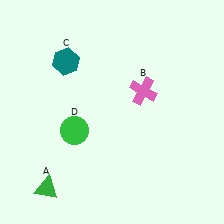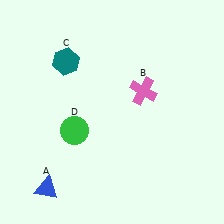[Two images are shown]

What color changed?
The triangle (A) changed from green in Image 1 to blue in Image 2.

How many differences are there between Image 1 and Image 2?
There is 1 difference between the two images.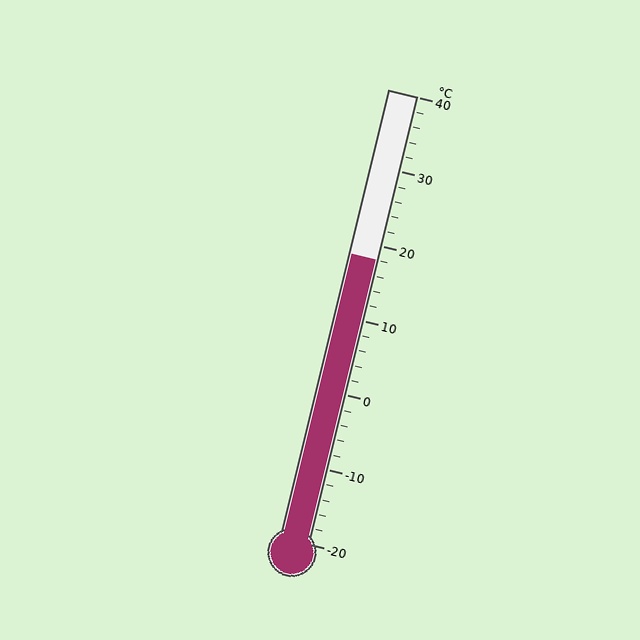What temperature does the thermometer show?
The thermometer shows approximately 18°C.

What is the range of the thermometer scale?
The thermometer scale ranges from -20°C to 40°C.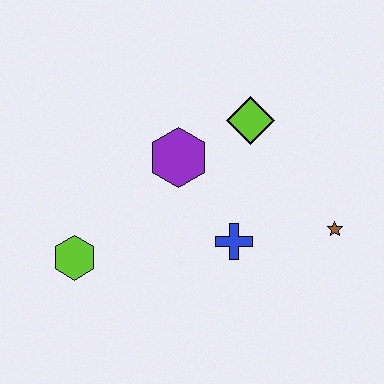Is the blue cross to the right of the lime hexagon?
Yes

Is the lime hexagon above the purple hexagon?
No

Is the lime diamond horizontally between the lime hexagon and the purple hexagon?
No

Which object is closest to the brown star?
The blue cross is closest to the brown star.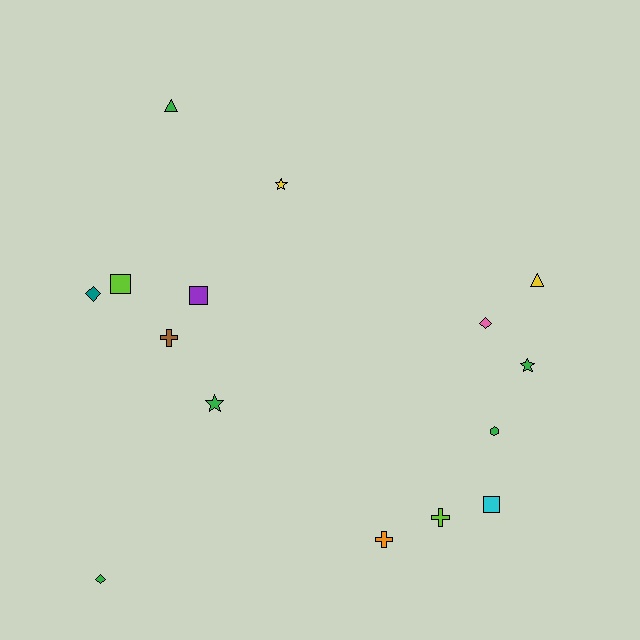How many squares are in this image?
There are 3 squares.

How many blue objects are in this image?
There are no blue objects.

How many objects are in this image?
There are 15 objects.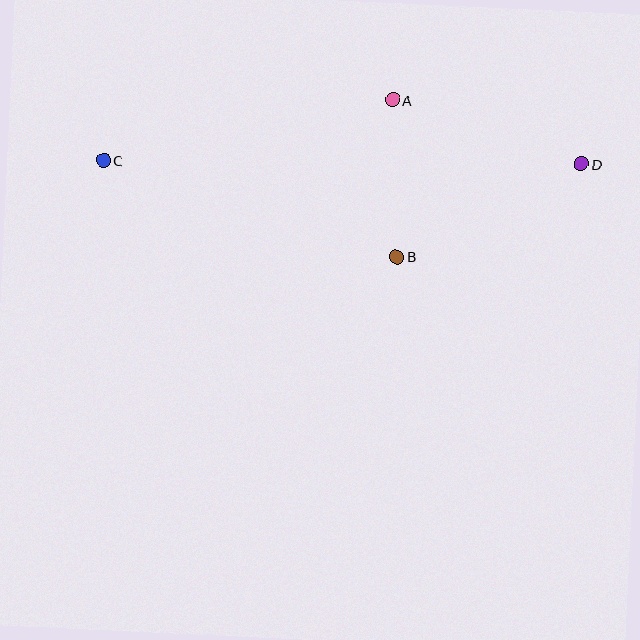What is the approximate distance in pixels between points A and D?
The distance between A and D is approximately 199 pixels.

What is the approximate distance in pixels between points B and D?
The distance between B and D is approximately 207 pixels.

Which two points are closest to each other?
Points A and B are closest to each other.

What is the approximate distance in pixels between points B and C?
The distance between B and C is approximately 309 pixels.